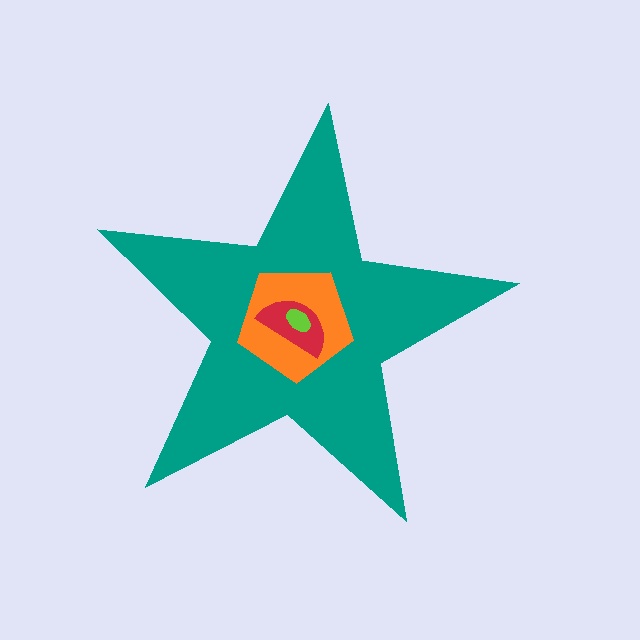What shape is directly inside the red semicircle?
The lime ellipse.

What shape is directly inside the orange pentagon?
The red semicircle.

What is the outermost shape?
The teal star.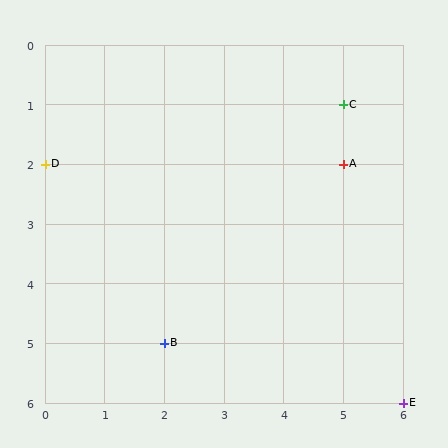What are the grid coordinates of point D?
Point D is at grid coordinates (0, 2).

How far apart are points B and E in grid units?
Points B and E are 4 columns and 1 row apart (about 4.1 grid units diagonally).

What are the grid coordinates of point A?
Point A is at grid coordinates (5, 2).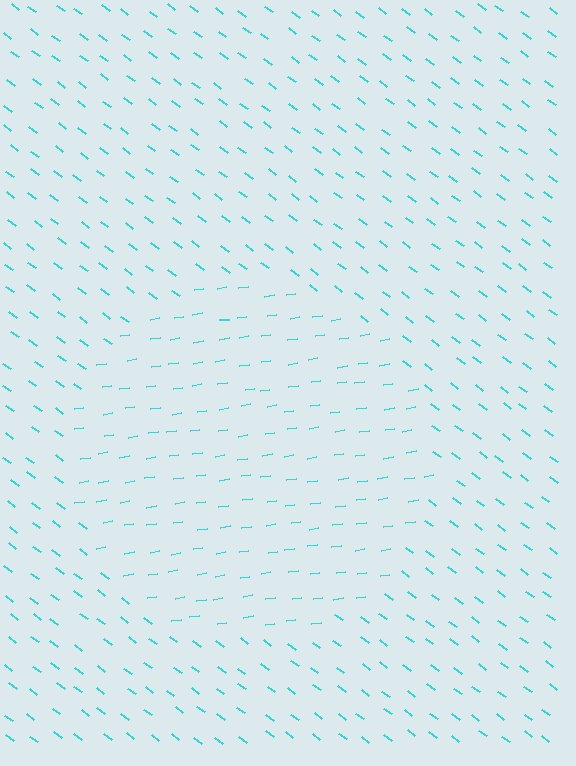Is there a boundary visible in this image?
Yes, there is a texture boundary formed by a change in line orientation.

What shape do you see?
I see a circle.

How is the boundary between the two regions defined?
The boundary is defined purely by a change in line orientation (approximately 45 degrees difference). All lines are the same color and thickness.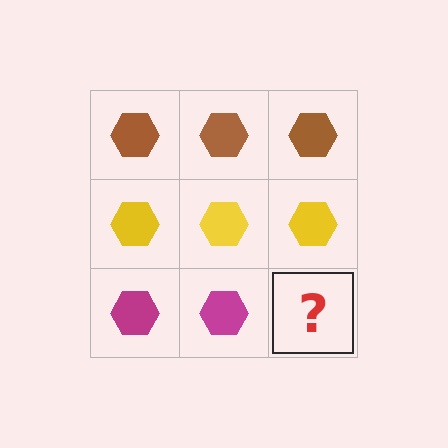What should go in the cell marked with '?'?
The missing cell should contain a magenta hexagon.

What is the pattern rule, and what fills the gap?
The rule is that each row has a consistent color. The gap should be filled with a magenta hexagon.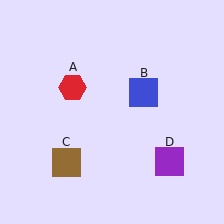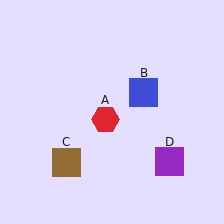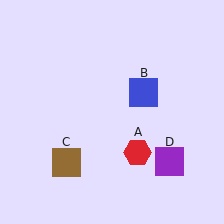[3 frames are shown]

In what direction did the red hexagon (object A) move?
The red hexagon (object A) moved down and to the right.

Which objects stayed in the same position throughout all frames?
Blue square (object B) and brown square (object C) and purple square (object D) remained stationary.